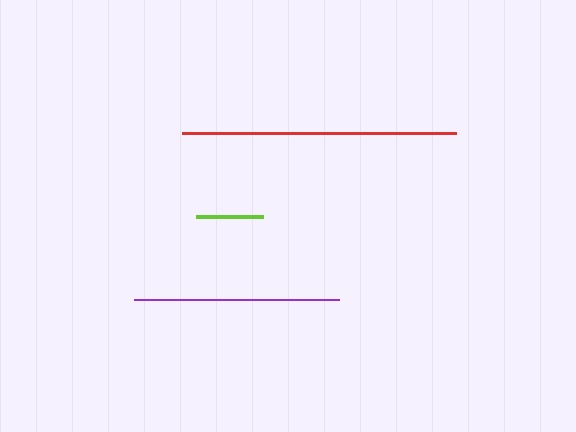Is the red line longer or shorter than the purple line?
The red line is longer than the purple line.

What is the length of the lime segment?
The lime segment is approximately 68 pixels long.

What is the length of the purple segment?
The purple segment is approximately 205 pixels long.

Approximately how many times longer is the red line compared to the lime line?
The red line is approximately 4.0 times the length of the lime line.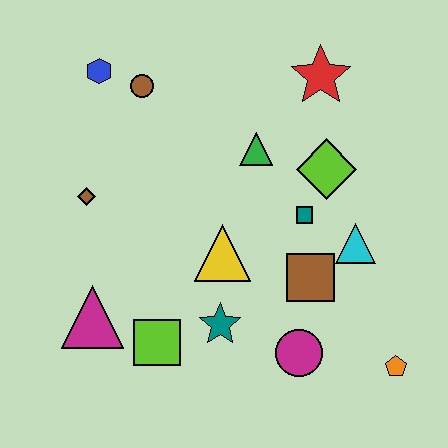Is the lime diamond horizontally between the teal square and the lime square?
No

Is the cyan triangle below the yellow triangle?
No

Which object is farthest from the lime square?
The red star is farthest from the lime square.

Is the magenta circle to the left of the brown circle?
No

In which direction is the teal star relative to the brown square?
The teal star is to the left of the brown square.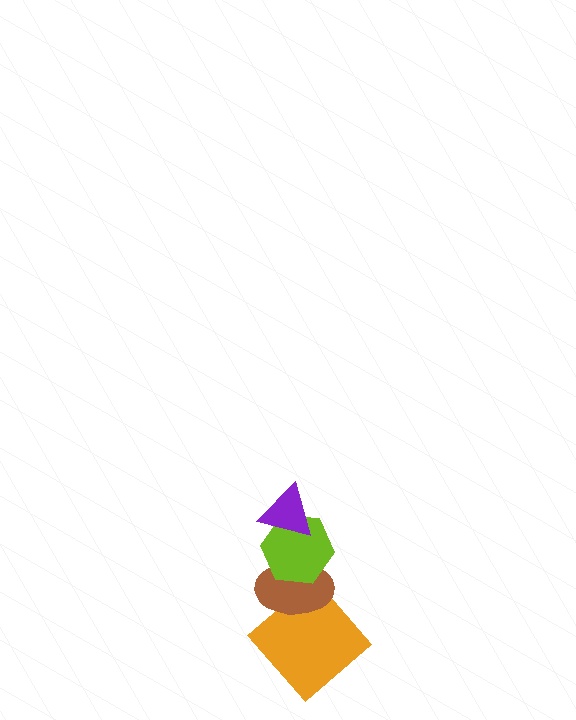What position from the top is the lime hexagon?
The lime hexagon is 2nd from the top.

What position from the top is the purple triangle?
The purple triangle is 1st from the top.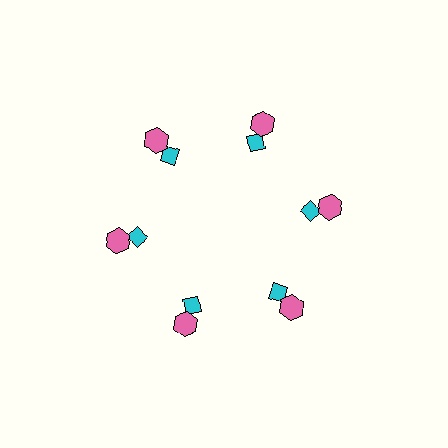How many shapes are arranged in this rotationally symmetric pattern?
There are 12 shapes, arranged in 6 groups of 2.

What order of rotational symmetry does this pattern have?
This pattern has 6-fold rotational symmetry.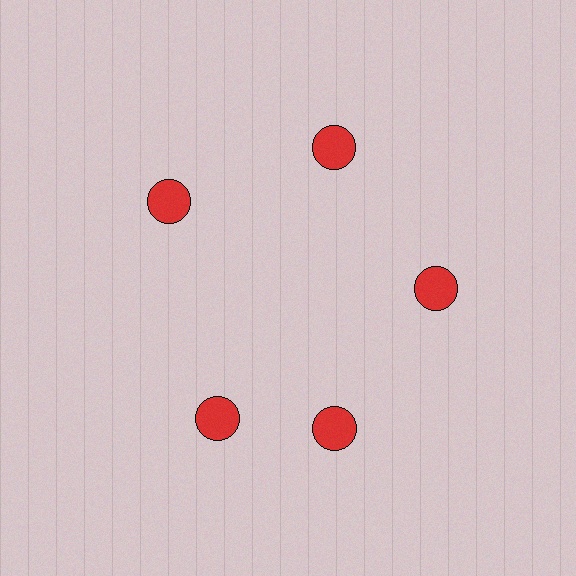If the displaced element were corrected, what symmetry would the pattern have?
It would have 5-fold rotational symmetry — the pattern would map onto itself every 72 degrees.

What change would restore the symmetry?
The symmetry would be restored by rotating it back into even spacing with its neighbors so that all 5 circles sit at equal angles and equal distance from the center.